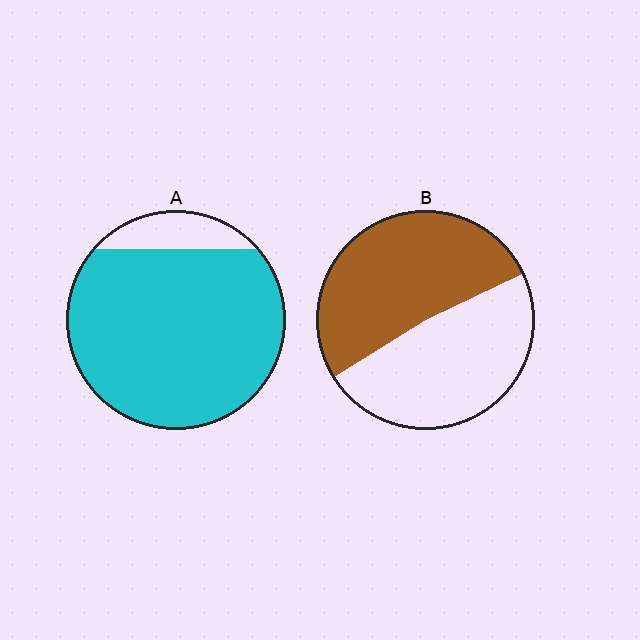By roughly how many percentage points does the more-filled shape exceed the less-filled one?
By roughly 35 percentage points (A over B).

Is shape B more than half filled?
Roughly half.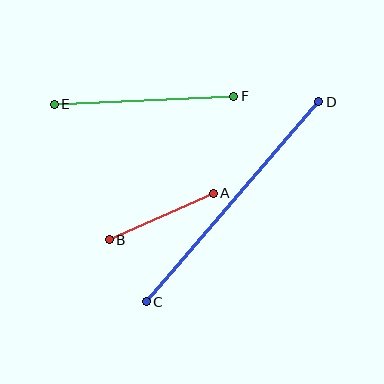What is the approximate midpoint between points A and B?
The midpoint is at approximately (161, 217) pixels.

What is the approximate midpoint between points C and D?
The midpoint is at approximately (232, 202) pixels.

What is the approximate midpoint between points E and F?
The midpoint is at approximately (144, 100) pixels.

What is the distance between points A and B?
The distance is approximately 114 pixels.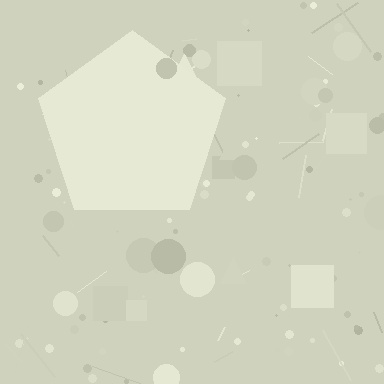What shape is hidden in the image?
A pentagon is hidden in the image.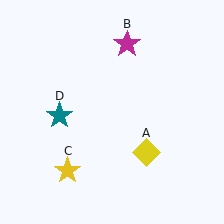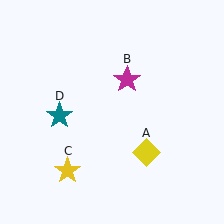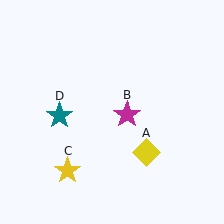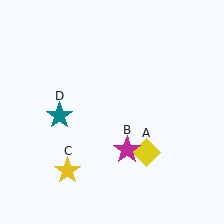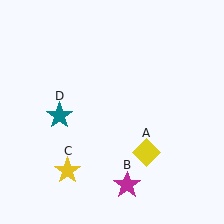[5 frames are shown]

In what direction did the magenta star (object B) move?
The magenta star (object B) moved down.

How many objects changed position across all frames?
1 object changed position: magenta star (object B).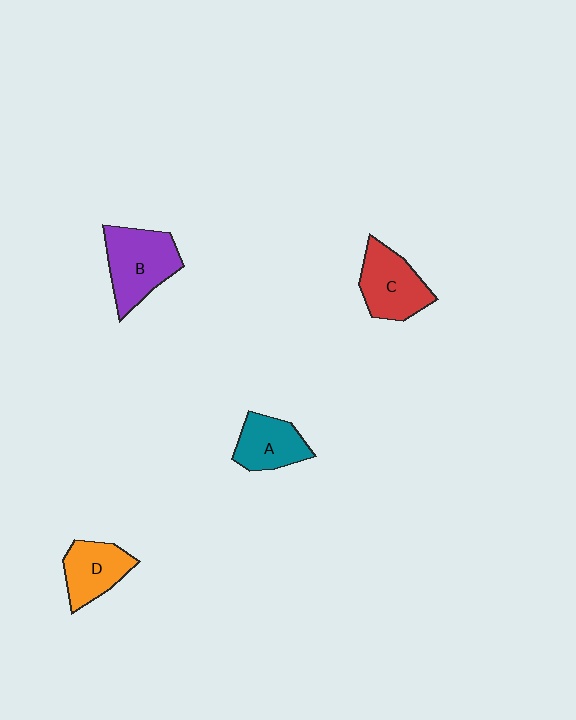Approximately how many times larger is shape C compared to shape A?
Approximately 1.2 times.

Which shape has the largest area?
Shape B (purple).